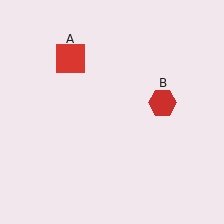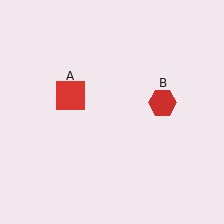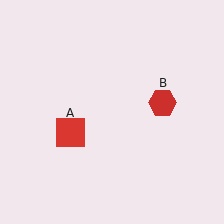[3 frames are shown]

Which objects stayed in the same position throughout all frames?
Red hexagon (object B) remained stationary.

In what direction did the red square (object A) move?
The red square (object A) moved down.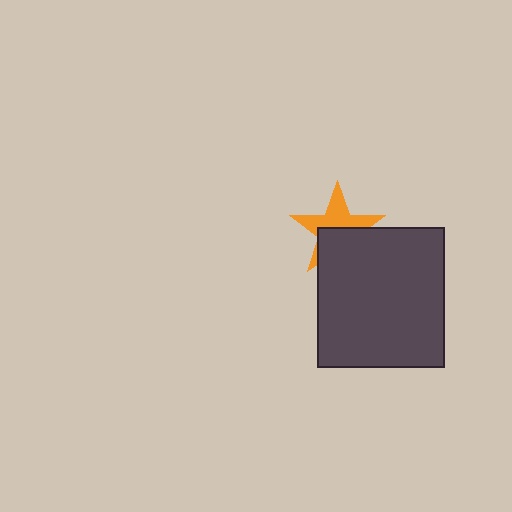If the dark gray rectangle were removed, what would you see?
You would see the complete orange star.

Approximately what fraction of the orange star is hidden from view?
Roughly 46% of the orange star is hidden behind the dark gray rectangle.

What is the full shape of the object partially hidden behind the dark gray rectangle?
The partially hidden object is an orange star.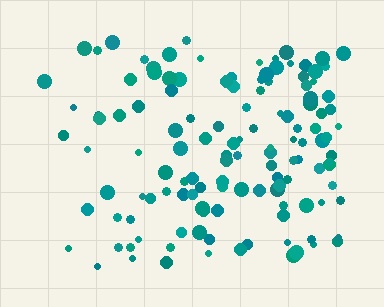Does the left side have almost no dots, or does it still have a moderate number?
Still a moderate number, just noticeably fewer than the right.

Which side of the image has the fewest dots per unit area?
The left.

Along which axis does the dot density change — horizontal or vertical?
Horizontal.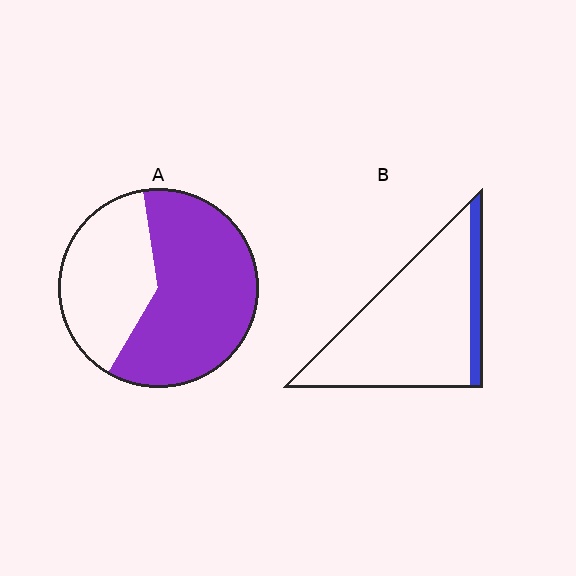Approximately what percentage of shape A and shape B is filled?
A is approximately 60% and B is approximately 15%.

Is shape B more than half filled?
No.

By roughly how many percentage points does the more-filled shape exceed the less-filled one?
By roughly 50 percentage points (A over B).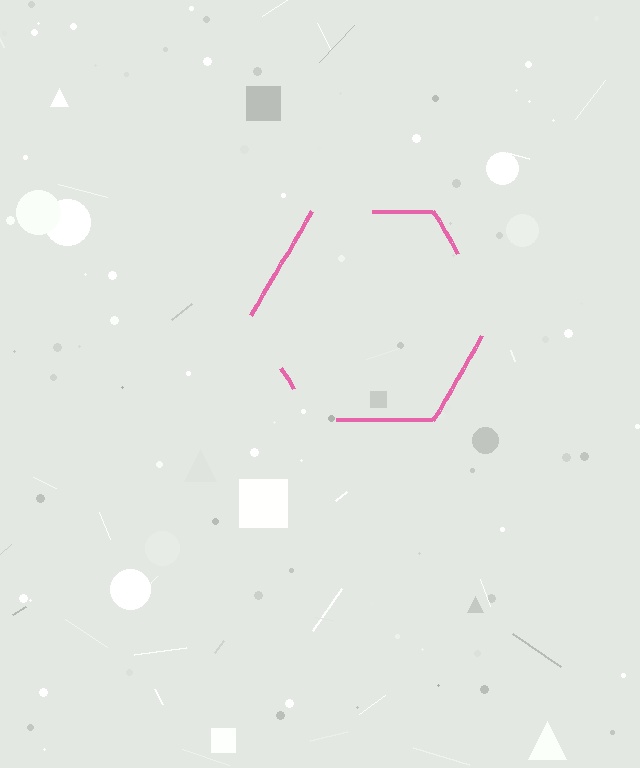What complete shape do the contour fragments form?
The contour fragments form a hexagon.